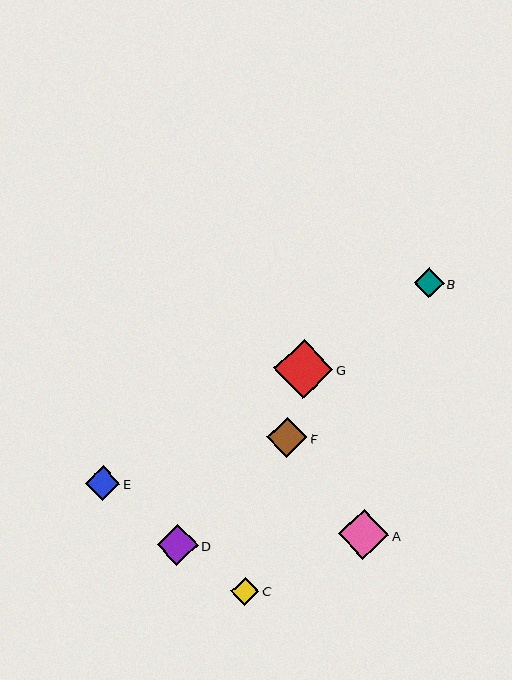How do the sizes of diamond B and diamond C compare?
Diamond B and diamond C are approximately the same size.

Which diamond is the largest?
Diamond G is the largest with a size of approximately 59 pixels.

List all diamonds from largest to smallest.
From largest to smallest: G, A, D, F, E, B, C.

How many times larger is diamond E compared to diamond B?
Diamond E is approximately 1.1 times the size of diamond B.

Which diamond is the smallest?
Diamond C is the smallest with a size of approximately 29 pixels.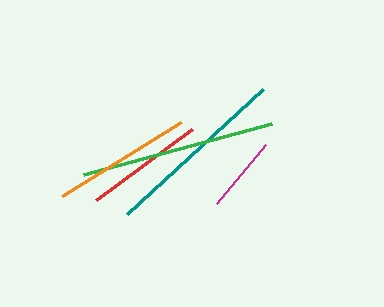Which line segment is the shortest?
The magenta line is the shortest at approximately 77 pixels.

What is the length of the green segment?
The green segment is approximately 195 pixels long.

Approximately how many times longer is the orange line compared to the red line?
The orange line is approximately 1.2 times the length of the red line.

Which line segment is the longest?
The green line is the longest at approximately 195 pixels.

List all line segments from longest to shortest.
From longest to shortest: green, teal, orange, red, magenta.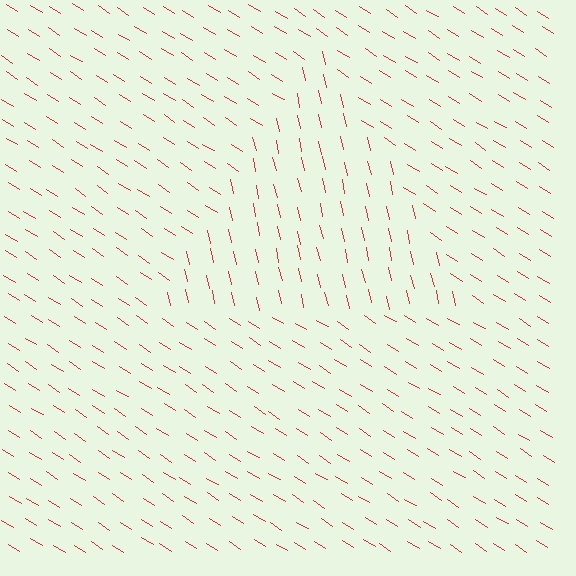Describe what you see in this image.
The image is filled with small red line segments. A triangle region in the image has lines oriented differently from the surrounding lines, creating a visible texture boundary.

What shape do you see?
I see a triangle.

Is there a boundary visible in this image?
Yes, there is a texture boundary formed by a change in line orientation.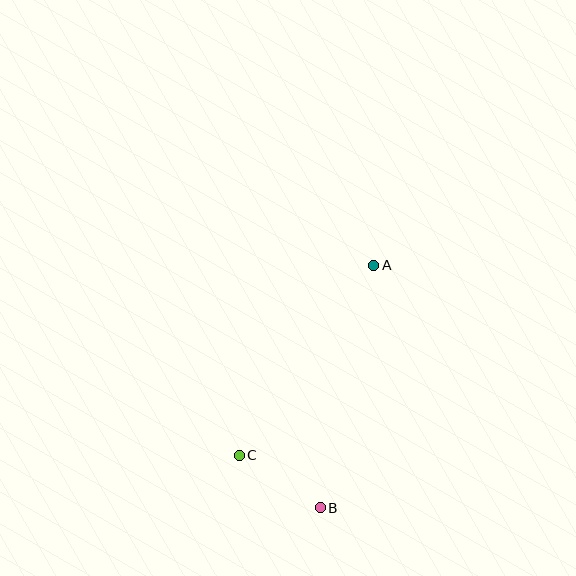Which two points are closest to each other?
Points B and C are closest to each other.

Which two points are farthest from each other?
Points A and B are farthest from each other.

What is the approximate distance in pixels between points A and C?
The distance between A and C is approximately 233 pixels.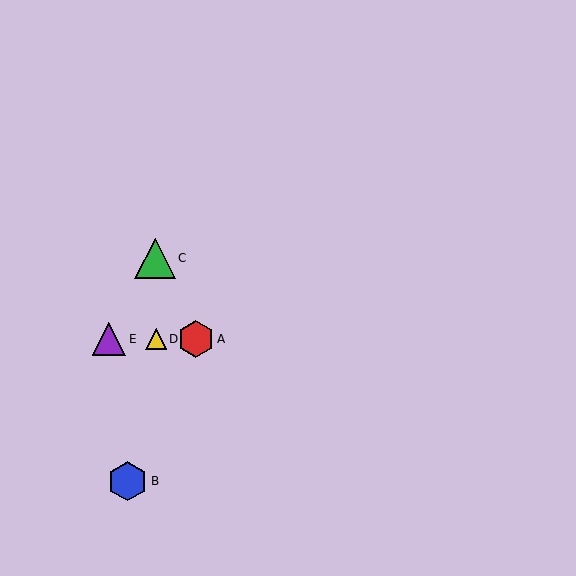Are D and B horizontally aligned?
No, D is at y≈339 and B is at y≈481.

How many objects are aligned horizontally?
3 objects (A, D, E) are aligned horizontally.